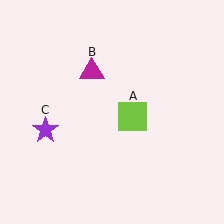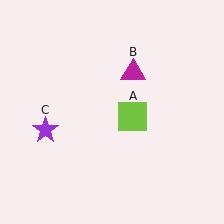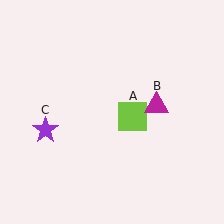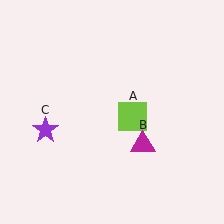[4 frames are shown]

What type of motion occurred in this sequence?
The magenta triangle (object B) rotated clockwise around the center of the scene.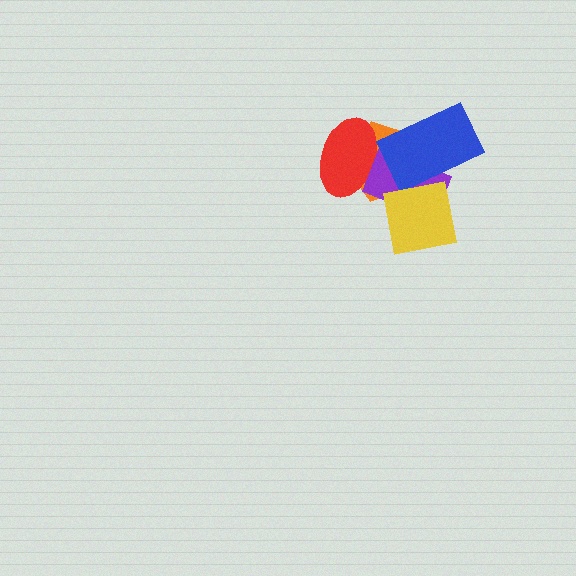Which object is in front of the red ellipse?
The purple rectangle is in front of the red ellipse.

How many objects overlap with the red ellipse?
2 objects overlap with the red ellipse.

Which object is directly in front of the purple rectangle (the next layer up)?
The blue rectangle is directly in front of the purple rectangle.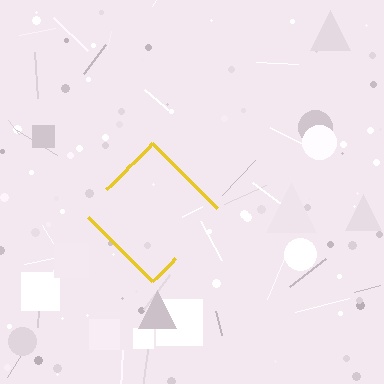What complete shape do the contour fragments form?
The contour fragments form a diamond.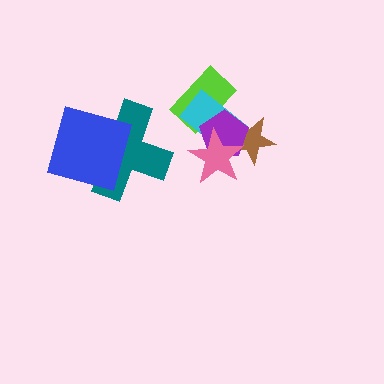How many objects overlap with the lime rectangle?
2 objects overlap with the lime rectangle.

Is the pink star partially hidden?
No, no other shape covers it.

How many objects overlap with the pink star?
3 objects overlap with the pink star.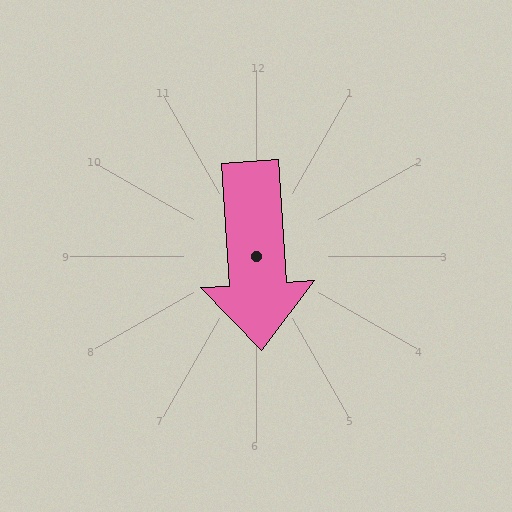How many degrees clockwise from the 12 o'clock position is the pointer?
Approximately 177 degrees.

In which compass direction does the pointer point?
South.